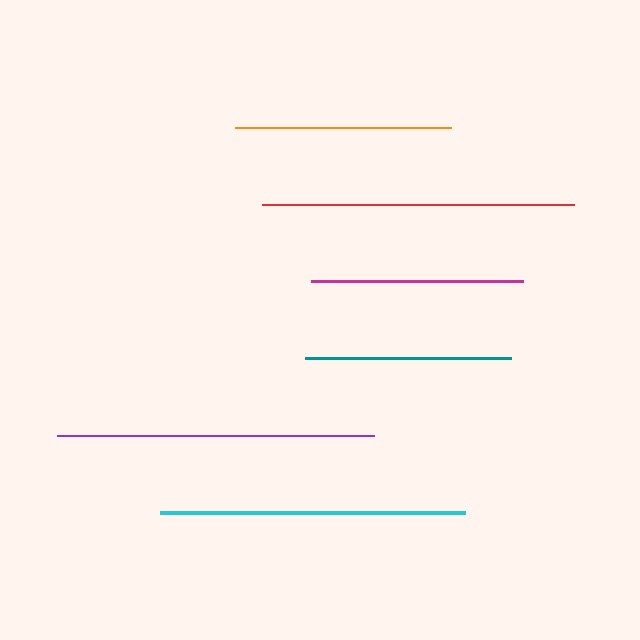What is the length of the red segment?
The red segment is approximately 312 pixels long.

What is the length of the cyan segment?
The cyan segment is approximately 305 pixels long.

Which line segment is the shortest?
The teal line is the shortest at approximately 206 pixels.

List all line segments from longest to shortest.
From longest to shortest: purple, red, cyan, orange, magenta, teal.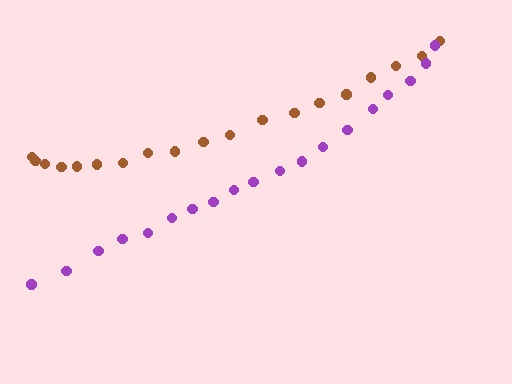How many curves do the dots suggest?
There are 2 distinct paths.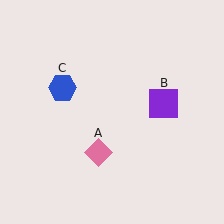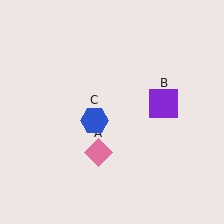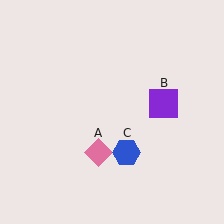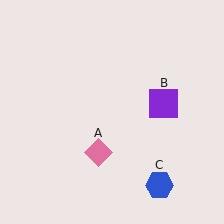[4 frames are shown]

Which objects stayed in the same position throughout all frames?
Pink diamond (object A) and purple square (object B) remained stationary.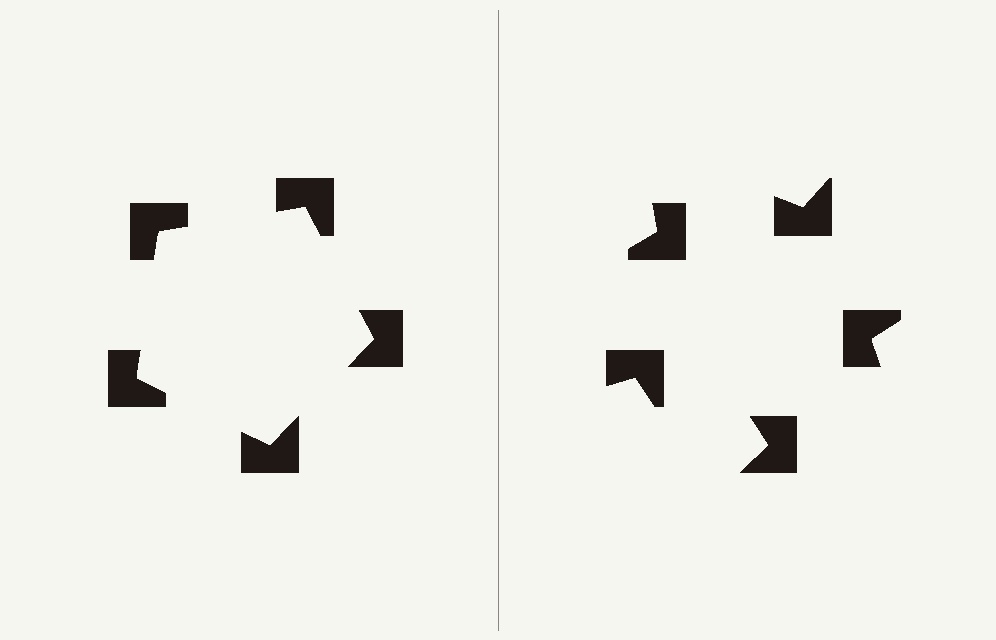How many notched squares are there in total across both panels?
10 — 5 on each side.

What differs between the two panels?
The notched squares are positioned identically on both sides; only the wedge orientations differ. On the left they align to a pentagon; on the right they are misaligned.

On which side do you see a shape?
An illusory pentagon appears on the left side. On the right side the wedge cuts are rotated, so no coherent shape forms.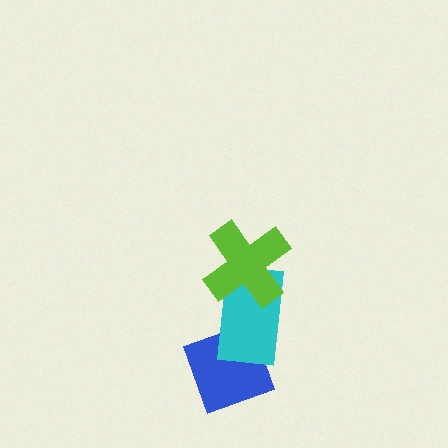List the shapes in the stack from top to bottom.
From top to bottom: the lime cross, the cyan rectangle, the blue diamond.